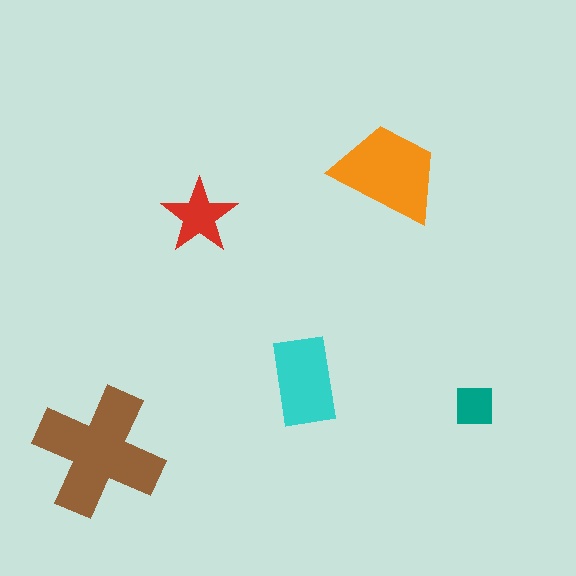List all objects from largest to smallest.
The brown cross, the orange trapezoid, the cyan rectangle, the red star, the teal square.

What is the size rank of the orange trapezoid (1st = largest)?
2nd.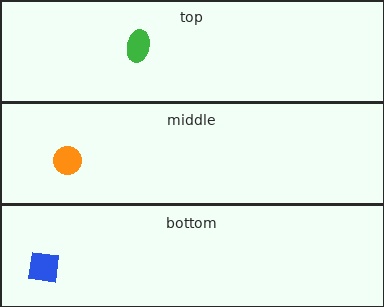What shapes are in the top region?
The green ellipse.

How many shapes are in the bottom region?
1.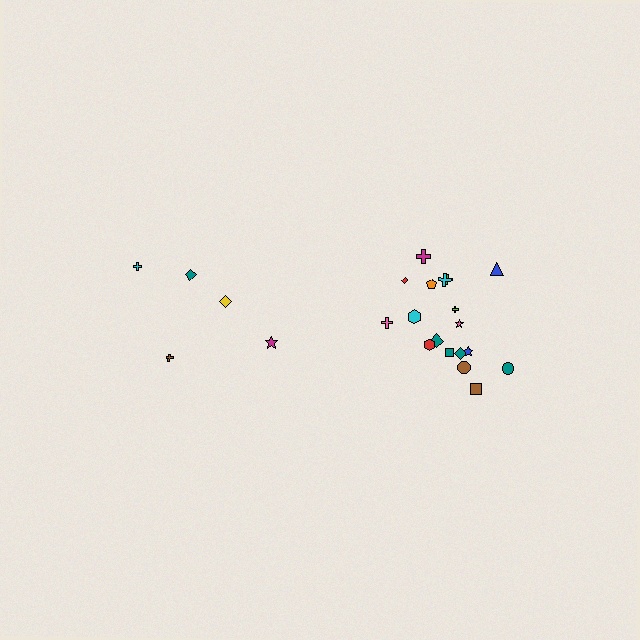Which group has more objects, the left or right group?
The right group.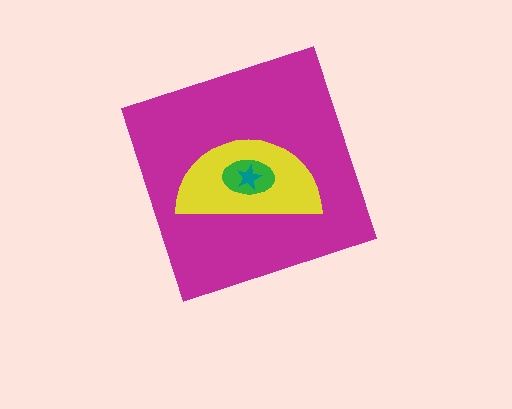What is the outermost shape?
The magenta diamond.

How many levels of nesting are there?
4.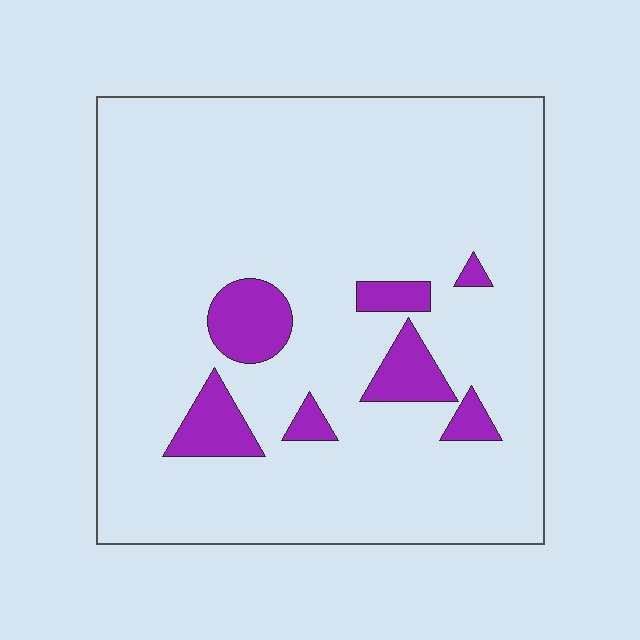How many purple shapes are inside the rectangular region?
7.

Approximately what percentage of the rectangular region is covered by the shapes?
Approximately 10%.